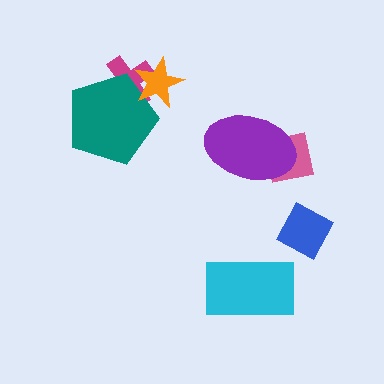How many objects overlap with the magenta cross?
2 objects overlap with the magenta cross.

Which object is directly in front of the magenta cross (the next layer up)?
The teal pentagon is directly in front of the magenta cross.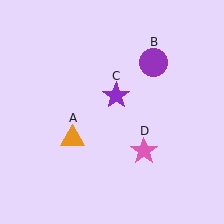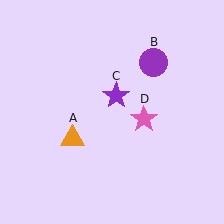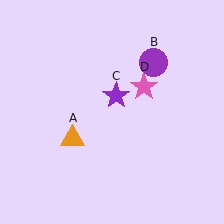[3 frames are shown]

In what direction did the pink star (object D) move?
The pink star (object D) moved up.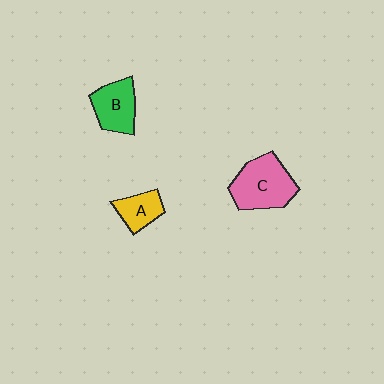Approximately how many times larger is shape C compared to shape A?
Approximately 2.0 times.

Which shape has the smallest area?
Shape A (yellow).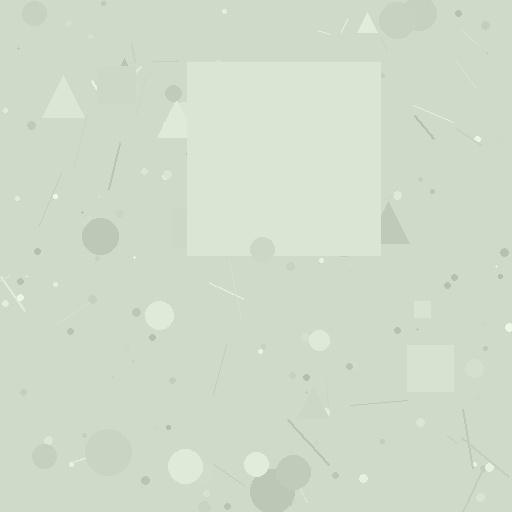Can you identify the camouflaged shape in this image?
The camouflaged shape is a square.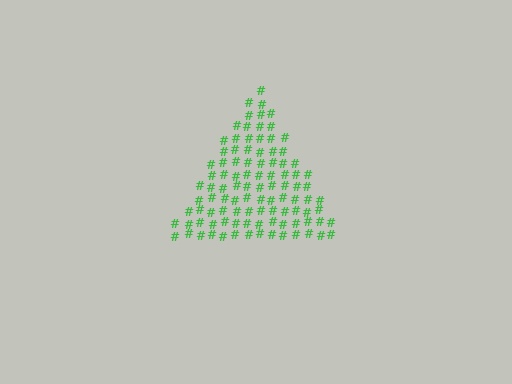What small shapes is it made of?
It is made of small hash symbols.